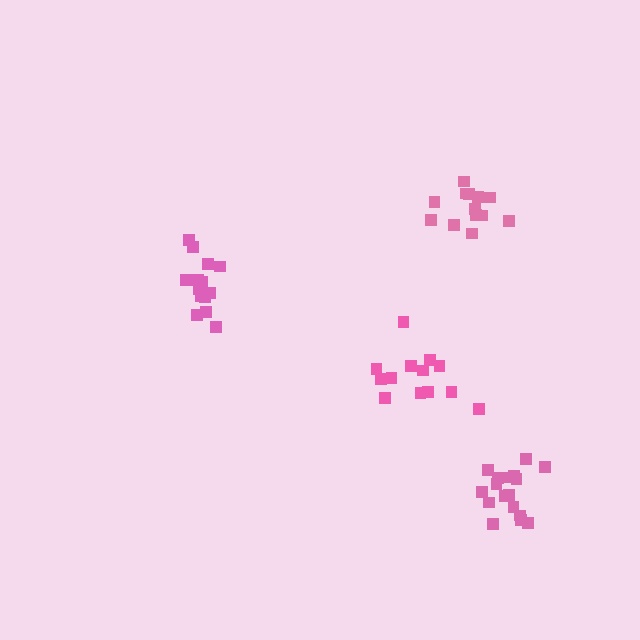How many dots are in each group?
Group 1: 14 dots, Group 2: 13 dots, Group 3: 13 dots, Group 4: 17 dots (57 total).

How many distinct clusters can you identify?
There are 4 distinct clusters.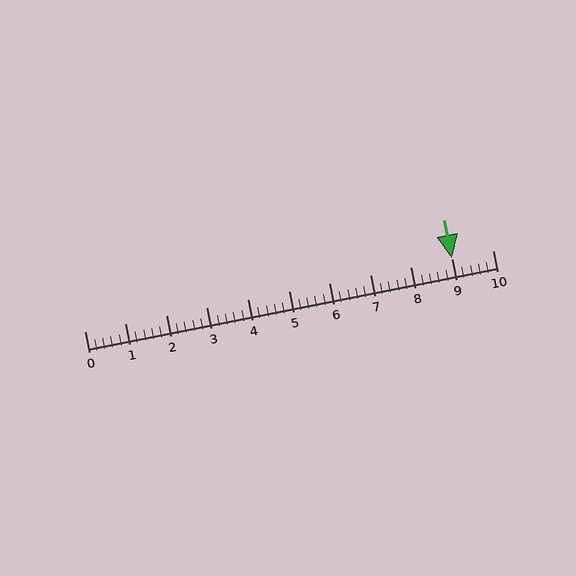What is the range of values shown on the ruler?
The ruler shows values from 0 to 10.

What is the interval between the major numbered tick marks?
The major tick marks are spaced 1 units apart.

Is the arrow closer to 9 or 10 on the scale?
The arrow is closer to 9.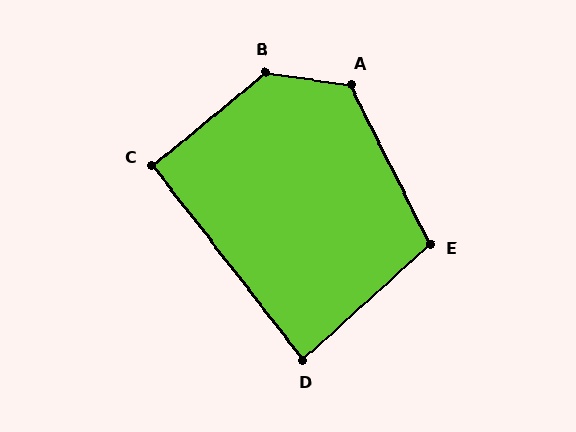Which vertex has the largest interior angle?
B, at approximately 132 degrees.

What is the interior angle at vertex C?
Approximately 92 degrees (approximately right).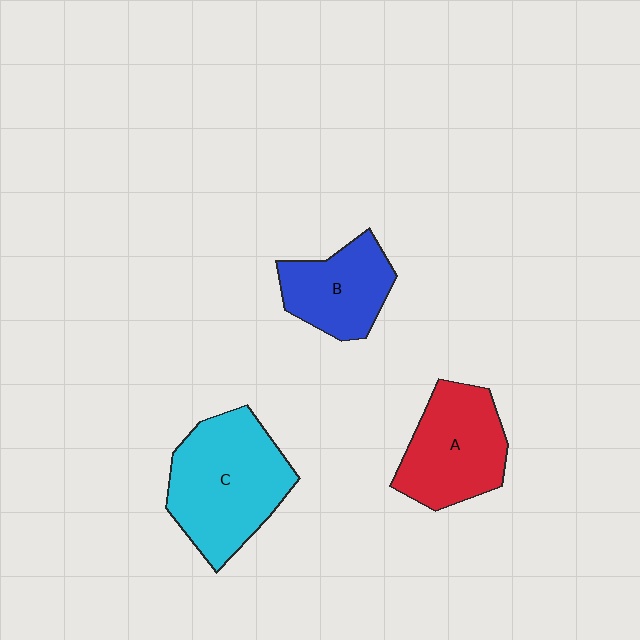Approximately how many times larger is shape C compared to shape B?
Approximately 1.6 times.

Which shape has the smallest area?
Shape B (blue).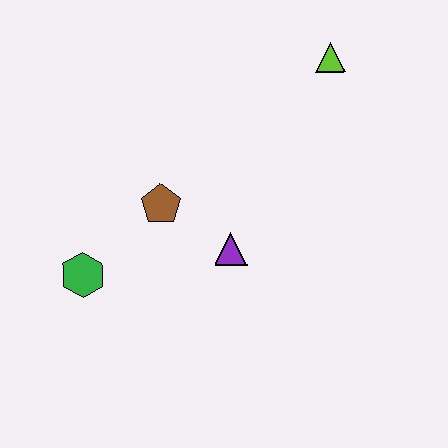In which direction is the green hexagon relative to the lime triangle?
The green hexagon is to the left of the lime triangle.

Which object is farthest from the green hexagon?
The lime triangle is farthest from the green hexagon.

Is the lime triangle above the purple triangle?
Yes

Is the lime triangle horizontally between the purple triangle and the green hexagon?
No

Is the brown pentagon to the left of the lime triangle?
Yes